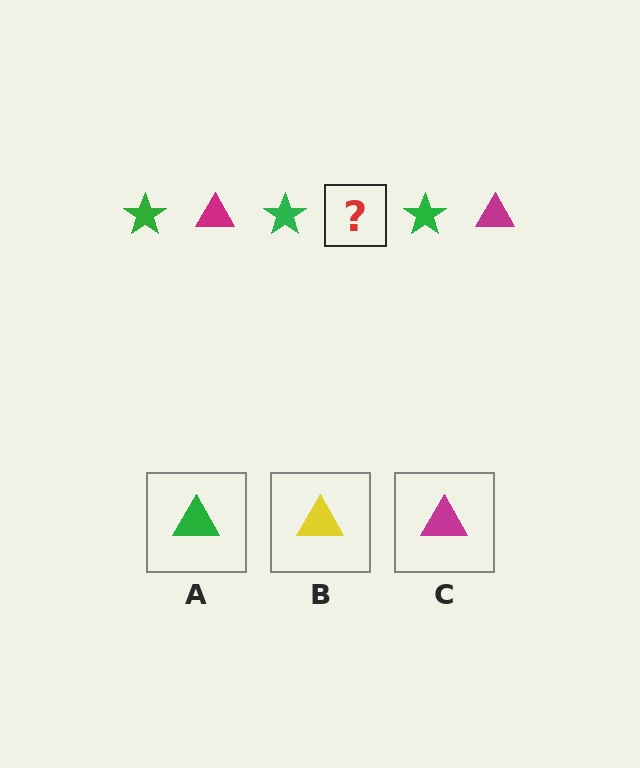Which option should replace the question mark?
Option C.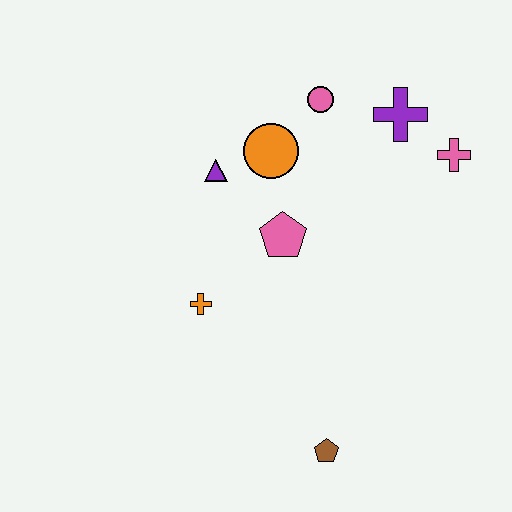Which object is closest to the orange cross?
The pink pentagon is closest to the orange cross.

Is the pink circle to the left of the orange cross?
No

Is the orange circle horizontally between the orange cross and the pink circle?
Yes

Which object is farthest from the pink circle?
The brown pentagon is farthest from the pink circle.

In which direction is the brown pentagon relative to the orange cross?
The brown pentagon is below the orange cross.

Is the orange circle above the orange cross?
Yes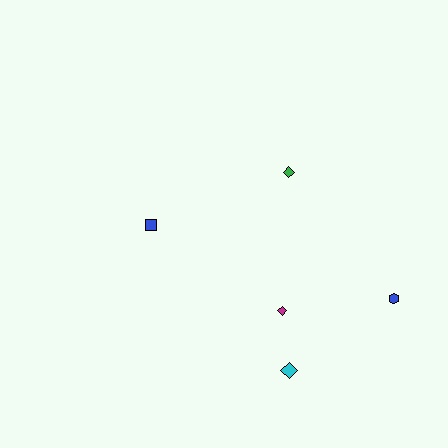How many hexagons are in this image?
There is 1 hexagon.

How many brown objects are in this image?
There are no brown objects.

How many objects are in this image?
There are 5 objects.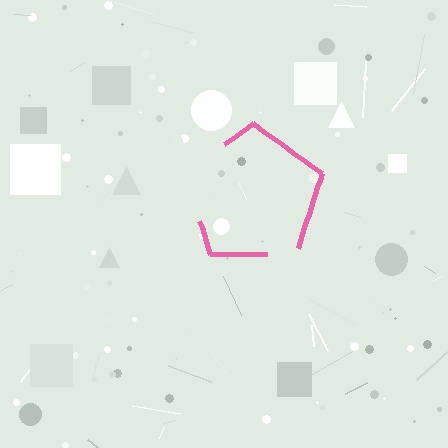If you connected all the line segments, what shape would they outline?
They would outline a pentagon.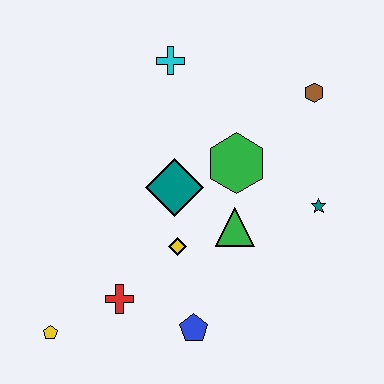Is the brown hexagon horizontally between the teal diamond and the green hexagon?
No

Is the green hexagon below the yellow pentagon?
No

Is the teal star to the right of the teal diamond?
Yes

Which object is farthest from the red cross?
The brown hexagon is farthest from the red cross.